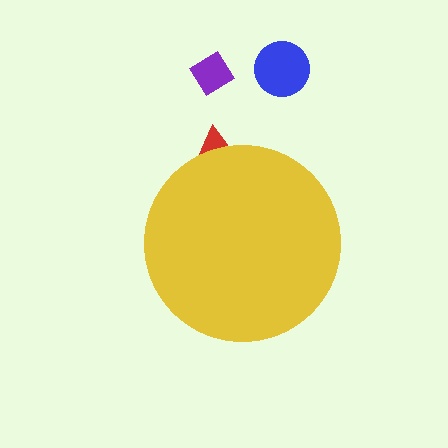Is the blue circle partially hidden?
No, the blue circle is fully visible.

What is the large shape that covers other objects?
A yellow circle.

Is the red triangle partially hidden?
Yes, the red triangle is partially hidden behind the yellow circle.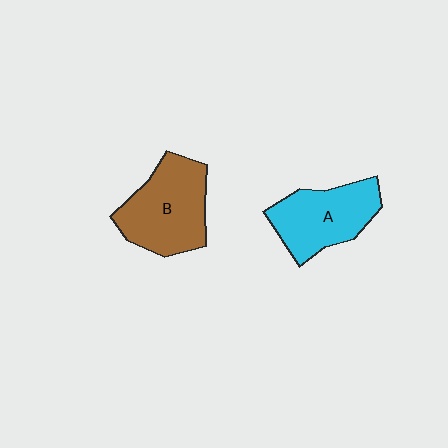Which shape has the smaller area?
Shape A (cyan).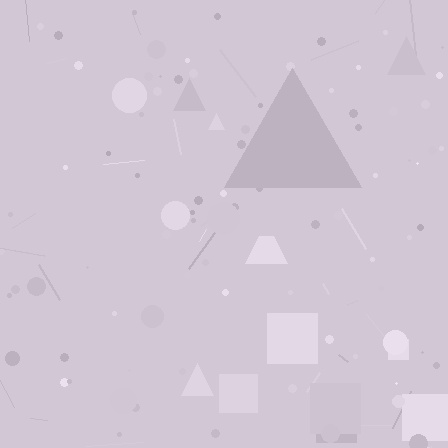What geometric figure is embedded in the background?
A triangle is embedded in the background.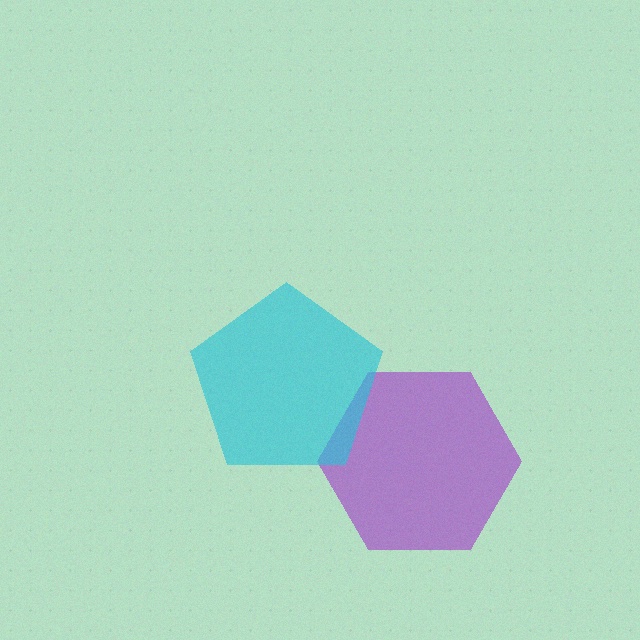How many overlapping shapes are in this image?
There are 2 overlapping shapes in the image.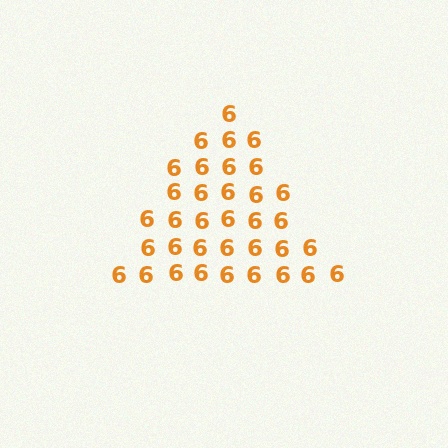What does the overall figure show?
The overall figure shows a triangle.